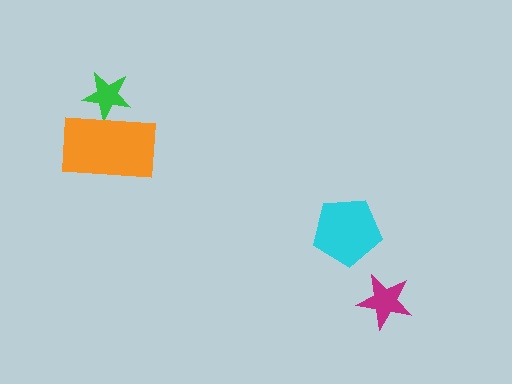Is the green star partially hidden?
Yes, it is partially covered by another shape.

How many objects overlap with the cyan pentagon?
0 objects overlap with the cyan pentagon.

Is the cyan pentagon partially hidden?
No, no other shape covers it.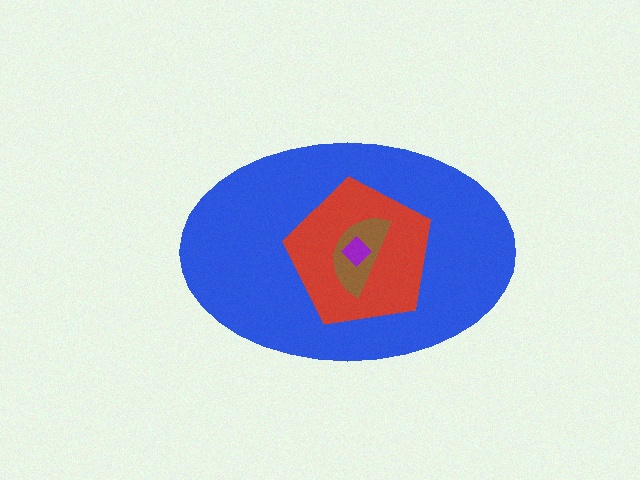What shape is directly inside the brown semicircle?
The purple diamond.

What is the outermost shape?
The blue ellipse.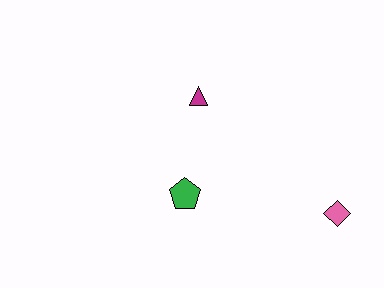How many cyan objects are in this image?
There are no cyan objects.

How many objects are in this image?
There are 3 objects.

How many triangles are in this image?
There is 1 triangle.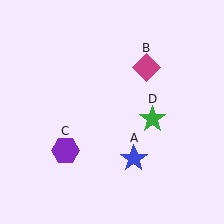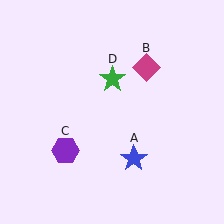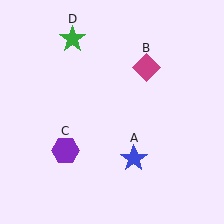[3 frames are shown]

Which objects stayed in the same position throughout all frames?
Blue star (object A) and magenta diamond (object B) and purple hexagon (object C) remained stationary.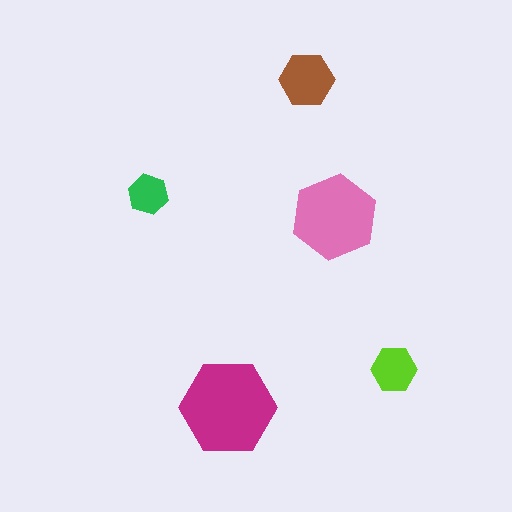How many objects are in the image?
There are 5 objects in the image.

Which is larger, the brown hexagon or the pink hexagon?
The pink one.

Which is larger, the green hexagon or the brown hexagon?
The brown one.